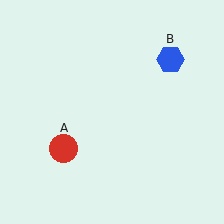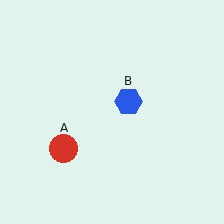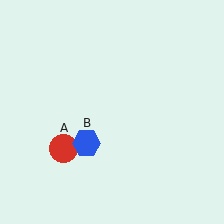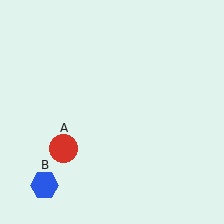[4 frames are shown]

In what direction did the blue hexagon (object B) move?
The blue hexagon (object B) moved down and to the left.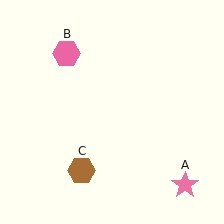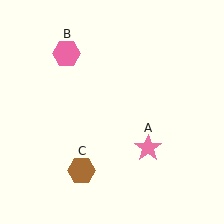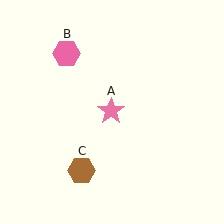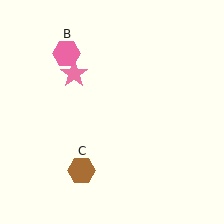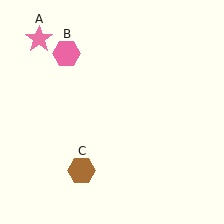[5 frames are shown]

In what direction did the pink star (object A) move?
The pink star (object A) moved up and to the left.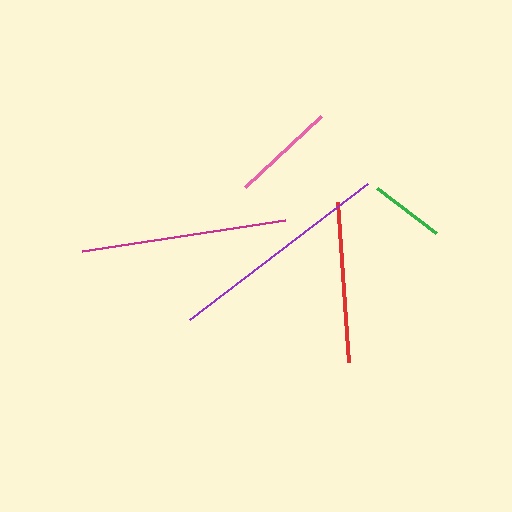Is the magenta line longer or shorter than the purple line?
The purple line is longer than the magenta line.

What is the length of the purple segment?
The purple segment is approximately 224 pixels long.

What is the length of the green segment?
The green segment is approximately 74 pixels long.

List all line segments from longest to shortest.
From longest to shortest: purple, magenta, red, pink, green.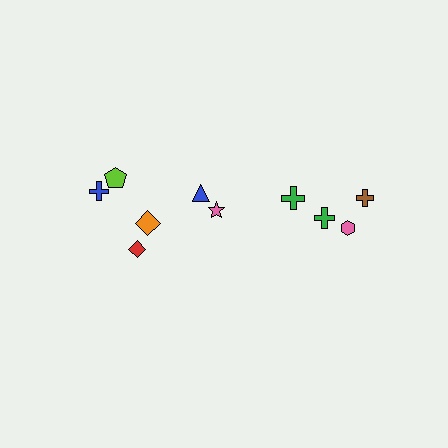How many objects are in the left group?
There are 6 objects.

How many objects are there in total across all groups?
There are 10 objects.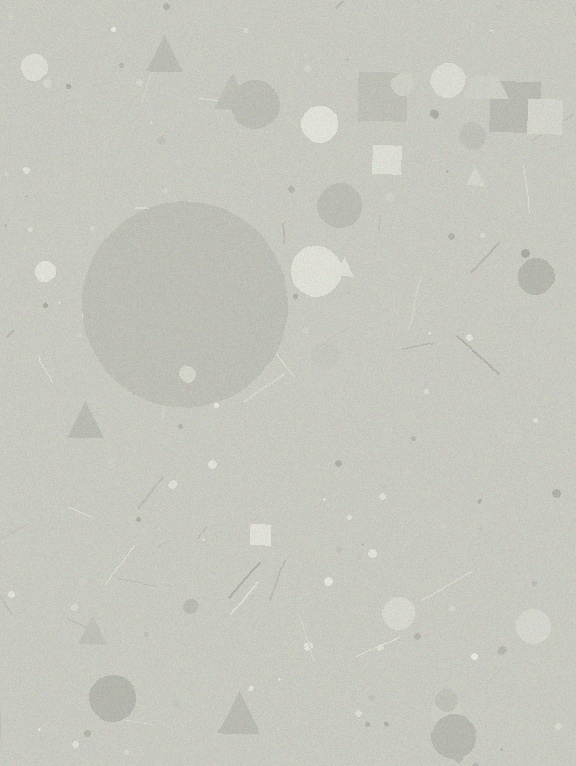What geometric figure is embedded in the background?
A circle is embedded in the background.